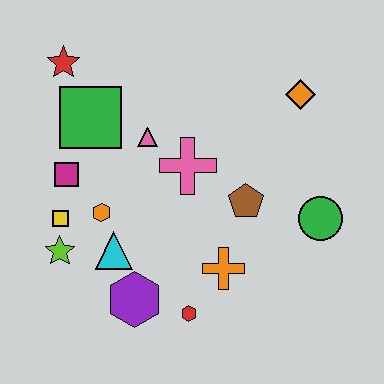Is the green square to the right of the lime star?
Yes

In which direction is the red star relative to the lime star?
The red star is above the lime star.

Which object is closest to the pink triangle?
The pink cross is closest to the pink triangle.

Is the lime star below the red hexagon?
No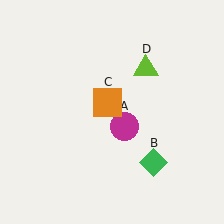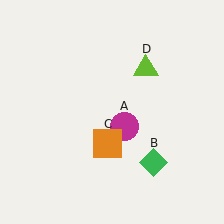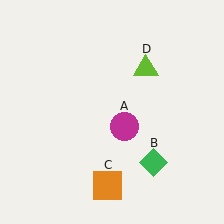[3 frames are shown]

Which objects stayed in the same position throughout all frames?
Magenta circle (object A) and green diamond (object B) and lime triangle (object D) remained stationary.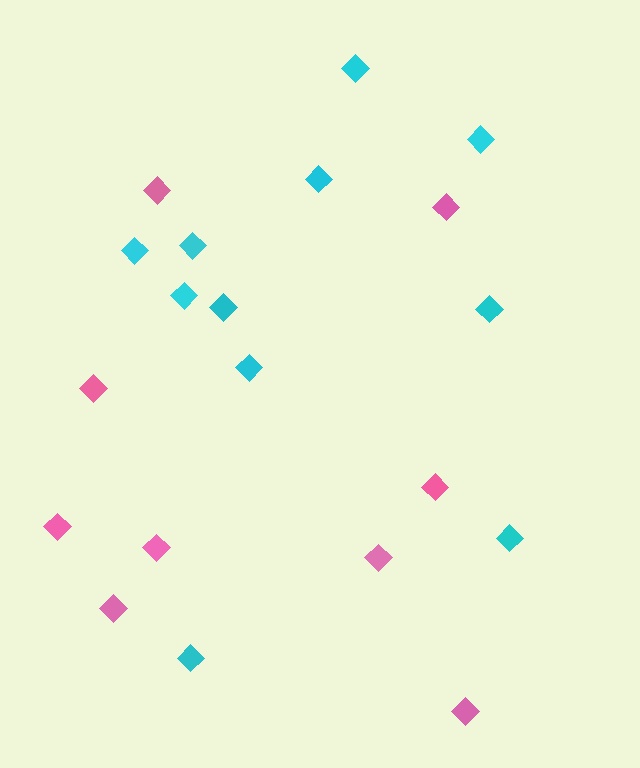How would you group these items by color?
There are 2 groups: one group of cyan diamonds (11) and one group of pink diamonds (9).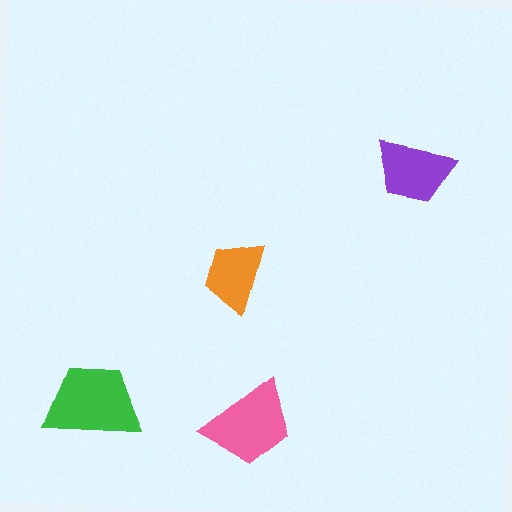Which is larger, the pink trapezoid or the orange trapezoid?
The pink one.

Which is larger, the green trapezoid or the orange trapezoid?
The green one.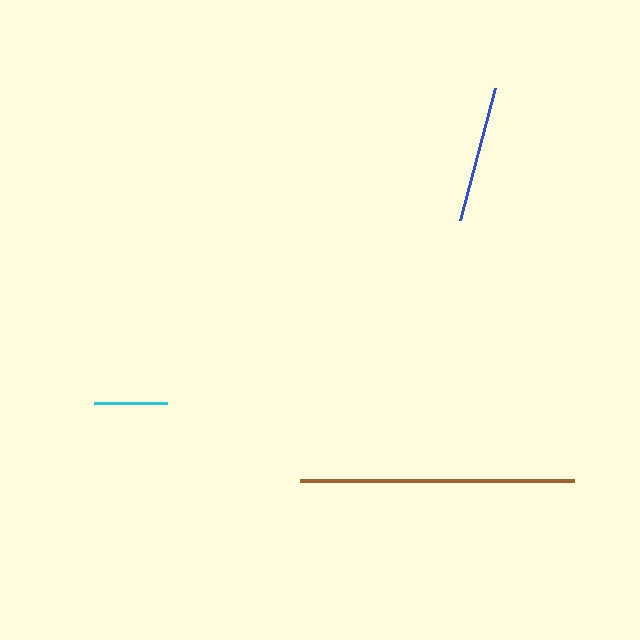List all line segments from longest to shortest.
From longest to shortest: brown, blue, cyan.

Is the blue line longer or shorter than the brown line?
The brown line is longer than the blue line.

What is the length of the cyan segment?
The cyan segment is approximately 73 pixels long.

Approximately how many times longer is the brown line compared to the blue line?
The brown line is approximately 2.0 times the length of the blue line.